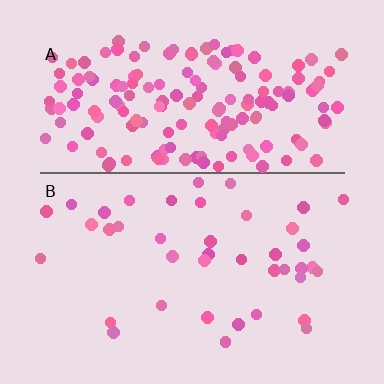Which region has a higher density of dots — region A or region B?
A (the top).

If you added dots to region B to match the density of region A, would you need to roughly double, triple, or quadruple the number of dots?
Approximately quadruple.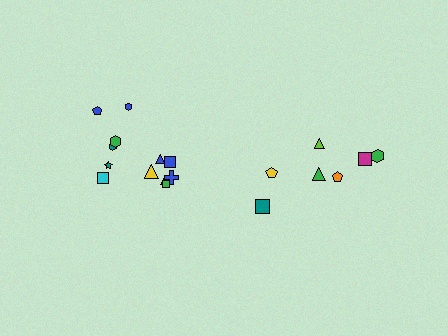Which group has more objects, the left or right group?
The left group.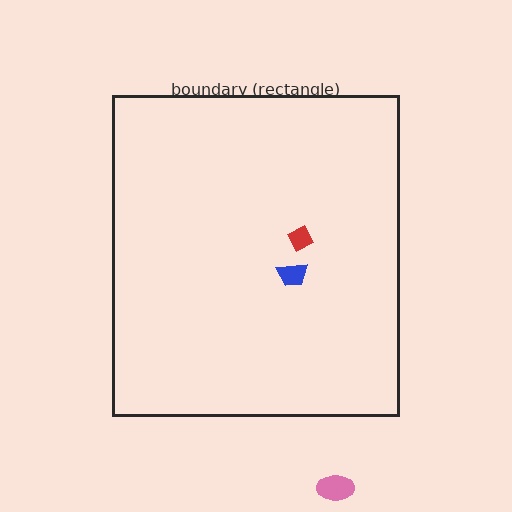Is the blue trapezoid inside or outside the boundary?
Inside.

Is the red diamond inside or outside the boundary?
Inside.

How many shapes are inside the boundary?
2 inside, 1 outside.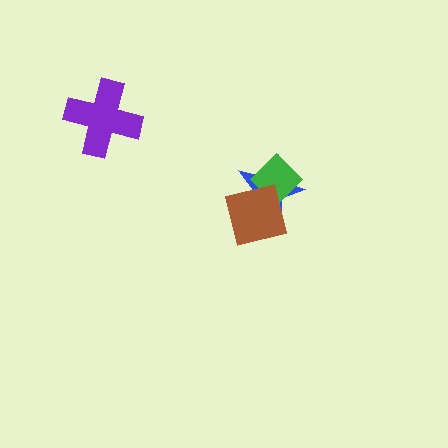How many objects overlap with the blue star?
2 objects overlap with the blue star.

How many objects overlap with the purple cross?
0 objects overlap with the purple cross.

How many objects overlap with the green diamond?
2 objects overlap with the green diamond.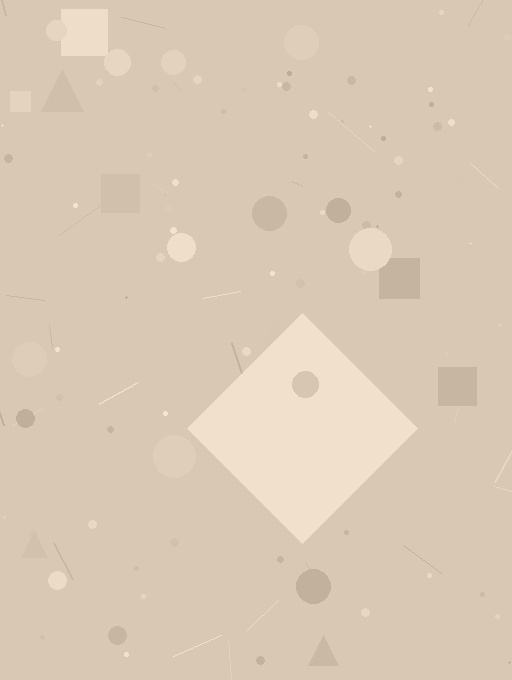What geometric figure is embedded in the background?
A diamond is embedded in the background.